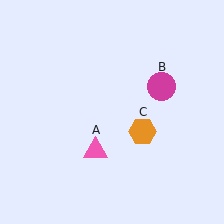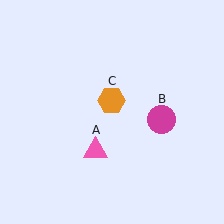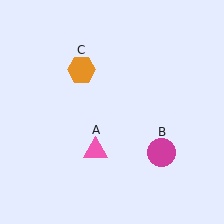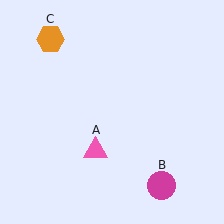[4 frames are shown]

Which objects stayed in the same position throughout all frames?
Pink triangle (object A) remained stationary.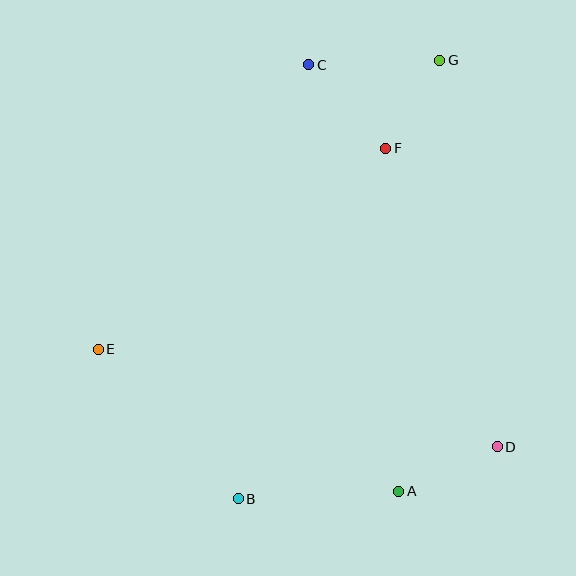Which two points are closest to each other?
Points F and G are closest to each other.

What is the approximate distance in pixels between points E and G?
The distance between E and G is approximately 448 pixels.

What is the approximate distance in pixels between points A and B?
The distance between A and B is approximately 160 pixels.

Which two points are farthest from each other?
Points B and G are farthest from each other.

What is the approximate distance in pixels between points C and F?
The distance between C and F is approximately 114 pixels.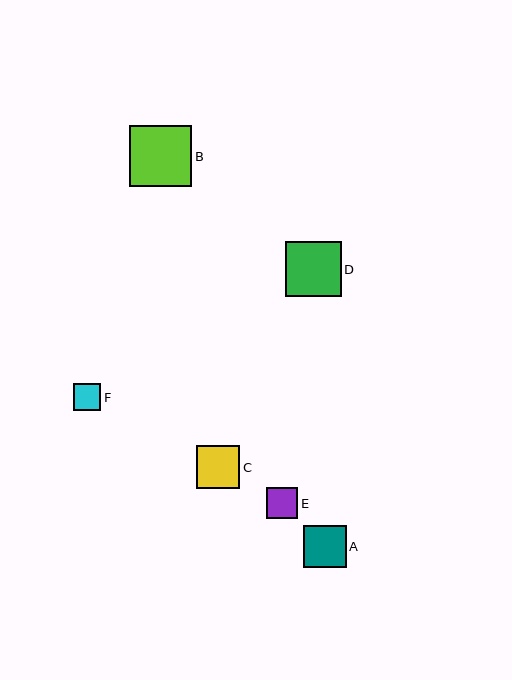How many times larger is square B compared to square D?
Square B is approximately 1.1 times the size of square D.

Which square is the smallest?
Square F is the smallest with a size of approximately 28 pixels.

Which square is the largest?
Square B is the largest with a size of approximately 62 pixels.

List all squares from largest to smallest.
From largest to smallest: B, D, C, A, E, F.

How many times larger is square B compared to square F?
Square B is approximately 2.2 times the size of square F.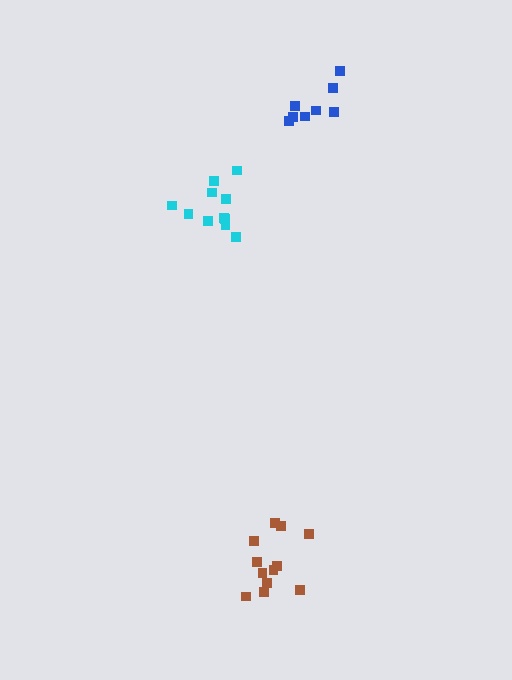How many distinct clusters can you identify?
There are 3 distinct clusters.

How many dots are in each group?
Group 1: 11 dots, Group 2: 9 dots, Group 3: 12 dots (32 total).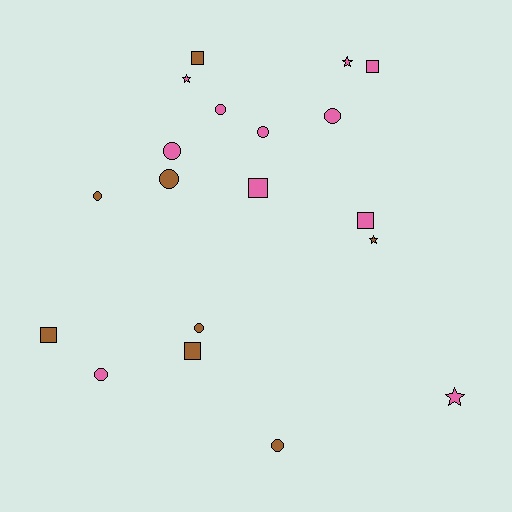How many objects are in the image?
There are 19 objects.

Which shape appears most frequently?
Circle, with 9 objects.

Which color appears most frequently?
Pink, with 11 objects.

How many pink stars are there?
There are 3 pink stars.